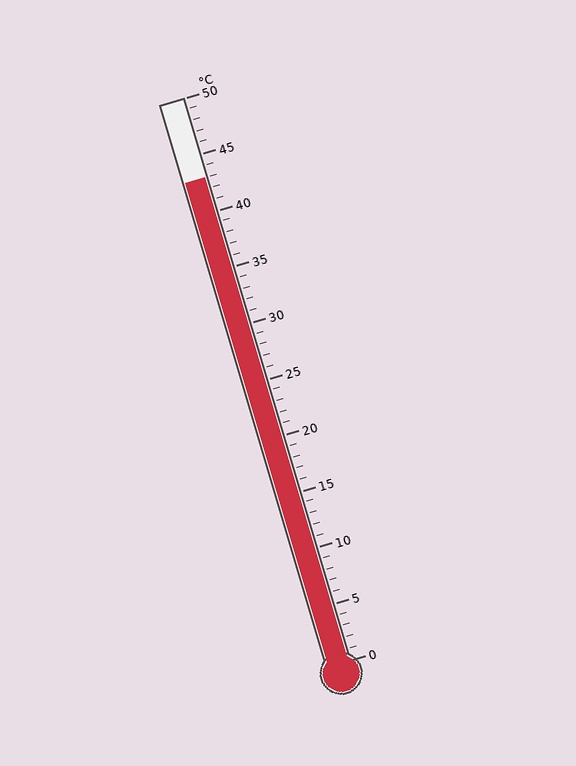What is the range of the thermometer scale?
The thermometer scale ranges from 0°C to 50°C.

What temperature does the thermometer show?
The thermometer shows approximately 43°C.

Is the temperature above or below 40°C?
The temperature is above 40°C.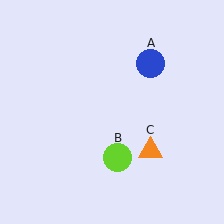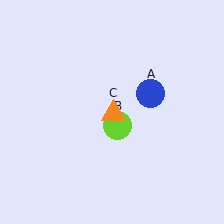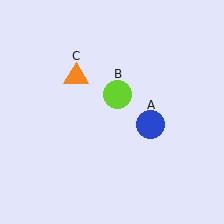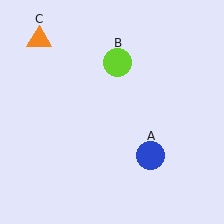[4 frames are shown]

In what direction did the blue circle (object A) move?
The blue circle (object A) moved down.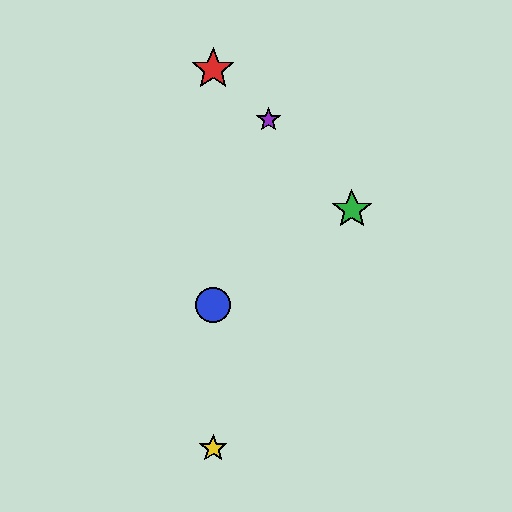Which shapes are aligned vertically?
The red star, the blue circle, the yellow star are aligned vertically.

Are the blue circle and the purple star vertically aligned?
No, the blue circle is at x≈213 and the purple star is at x≈268.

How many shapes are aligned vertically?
3 shapes (the red star, the blue circle, the yellow star) are aligned vertically.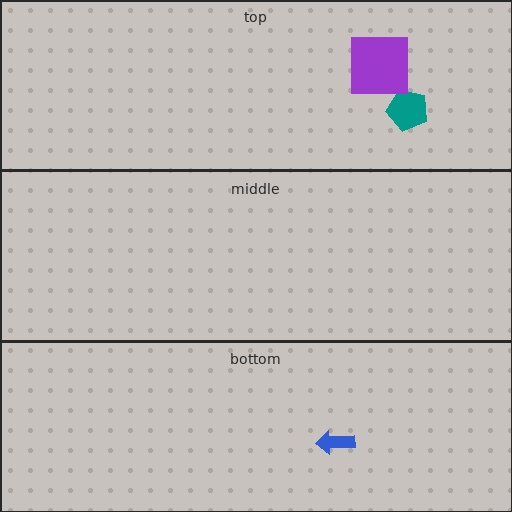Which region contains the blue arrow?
The bottom region.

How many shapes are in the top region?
2.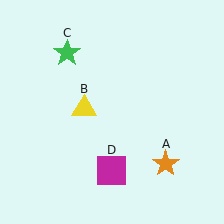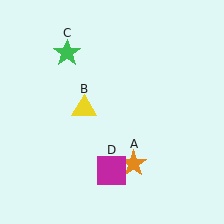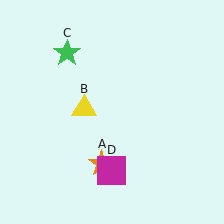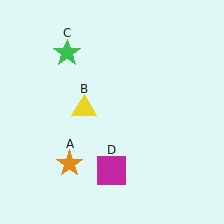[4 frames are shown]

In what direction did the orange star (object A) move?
The orange star (object A) moved left.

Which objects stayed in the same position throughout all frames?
Yellow triangle (object B) and green star (object C) and magenta square (object D) remained stationary.